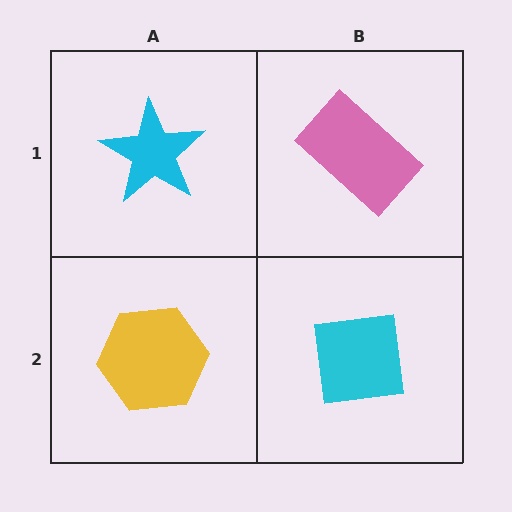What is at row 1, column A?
A cyan star.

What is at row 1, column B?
A pink rectangle.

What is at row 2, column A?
A yellow hexagon.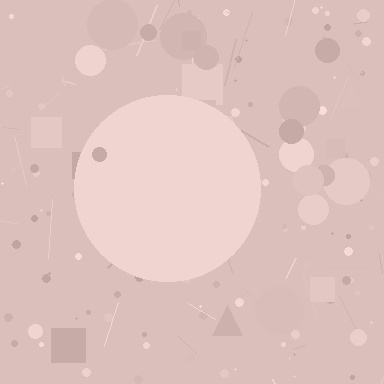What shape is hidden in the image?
A circle is hidden in the image.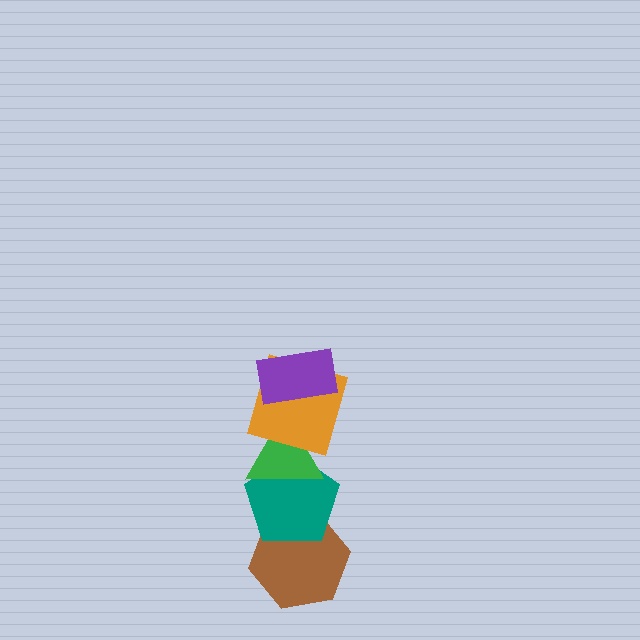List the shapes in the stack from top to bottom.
From top to bottom: the purple rectangle, the orange square, the green triangle, the teal pentagon, the brown hexagon.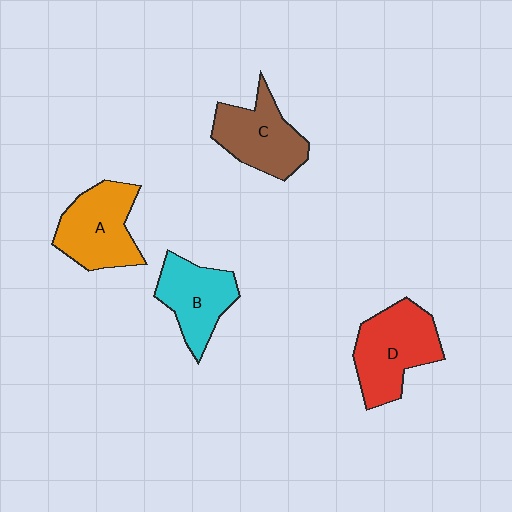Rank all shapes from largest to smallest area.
From largest to smallest: D (red), A (orange), C (brown), B (cyan).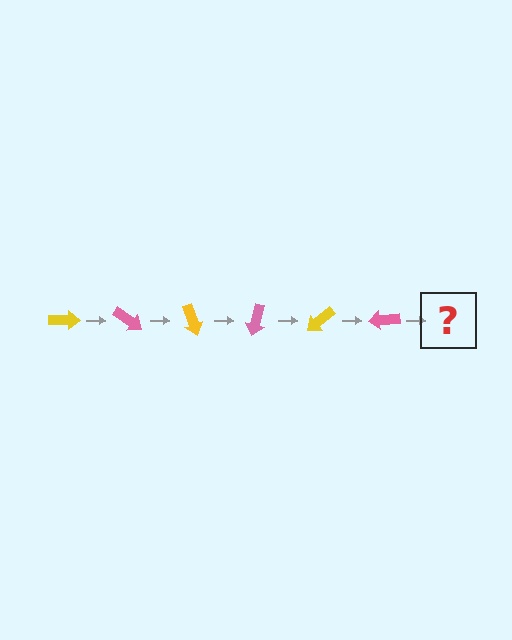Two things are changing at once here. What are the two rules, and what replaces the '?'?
The two rules are that it rotates 35 degrees each step and the color cycles through yellow and pink. The '?' should be a yellow arrow, rotated 210 degrees from the start.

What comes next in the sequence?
The next element should be a yellow arrow, rotated 210 degrees from the start.